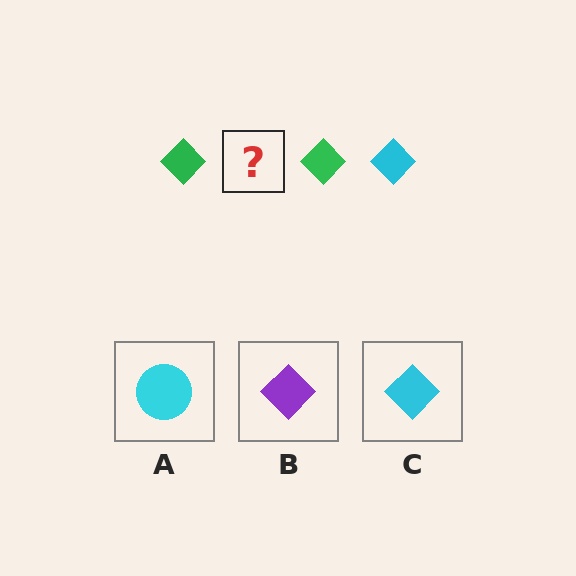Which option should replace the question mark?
Option C.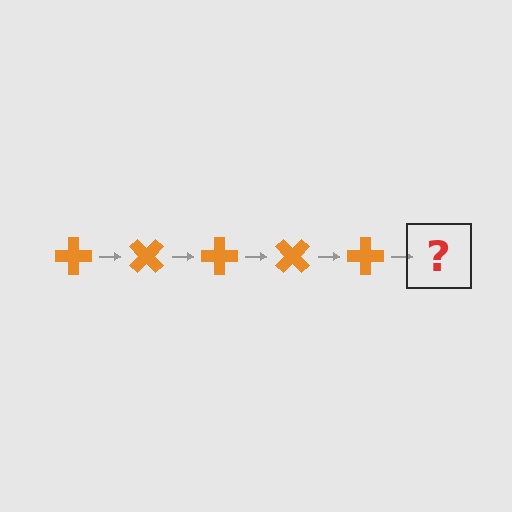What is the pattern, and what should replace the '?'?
The pattern is that the cross rotates 45 degrees each step. The '?' should be an orange cross rotated 225 degrees.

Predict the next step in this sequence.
The next step is an orange cross rotated 225 degrees.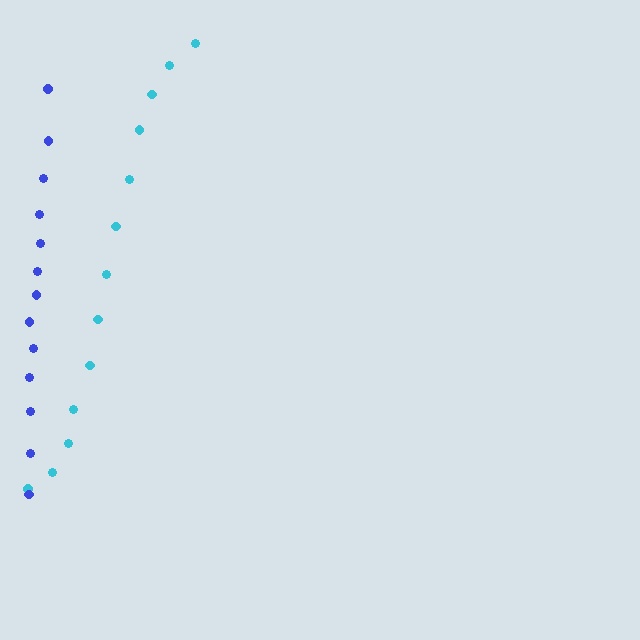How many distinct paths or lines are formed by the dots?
There are 2 distinct paths.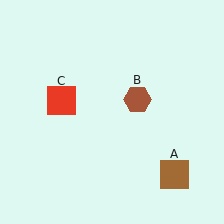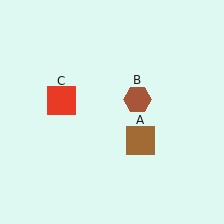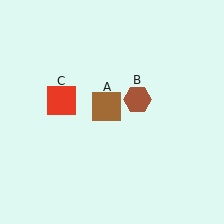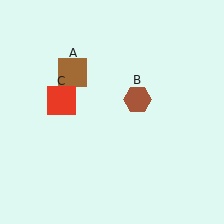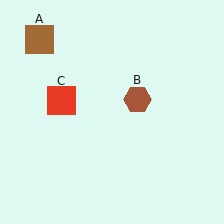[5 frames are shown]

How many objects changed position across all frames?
1 object changed position: brown square (object A).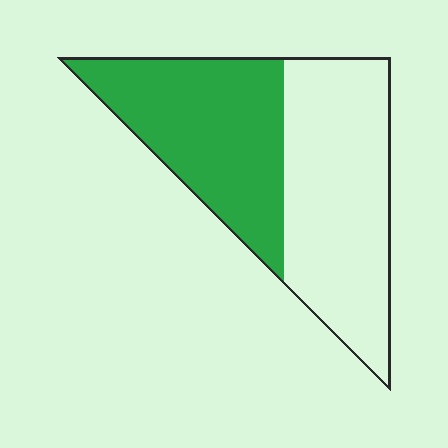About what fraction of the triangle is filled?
About one half (1/2).